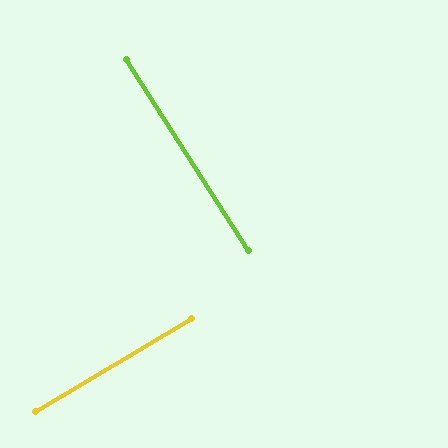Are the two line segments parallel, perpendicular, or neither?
Perpendicular — they meet at approximately 88°.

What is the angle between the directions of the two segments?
Approximately 88 degrees.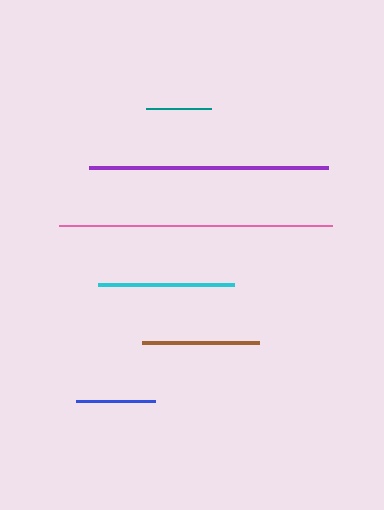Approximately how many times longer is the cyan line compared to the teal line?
The cyan line is approximately 2.1 times the length of the teal line.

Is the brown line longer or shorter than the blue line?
The brown line is longer than the blue line.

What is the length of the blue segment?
The blue segment is approximately 79 pixels long.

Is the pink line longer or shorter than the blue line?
The pink line is longer than the blue line.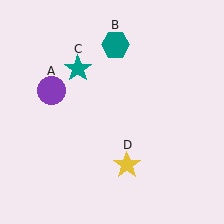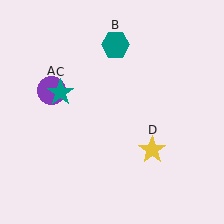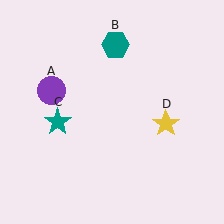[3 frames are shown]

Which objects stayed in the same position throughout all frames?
Purple circle (object A) and teal hexagon (object B) remained stationary.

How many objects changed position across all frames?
2 objects changed position: teal star (object C), yellow star (object D).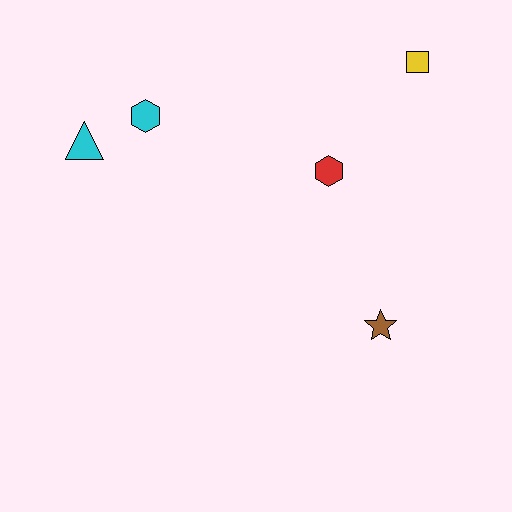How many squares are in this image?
There is 1 square.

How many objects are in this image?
There are 5 objects.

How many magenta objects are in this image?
There are no magenta objects.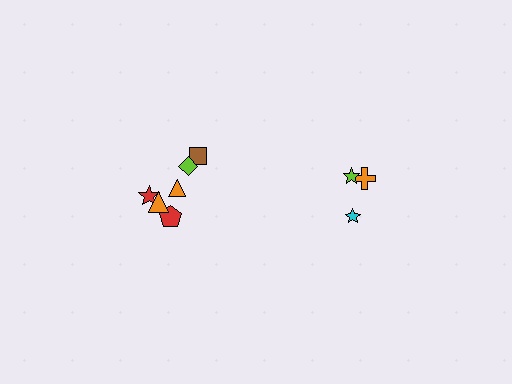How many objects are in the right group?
There are 3 objects.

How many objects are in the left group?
There are 6 objects.